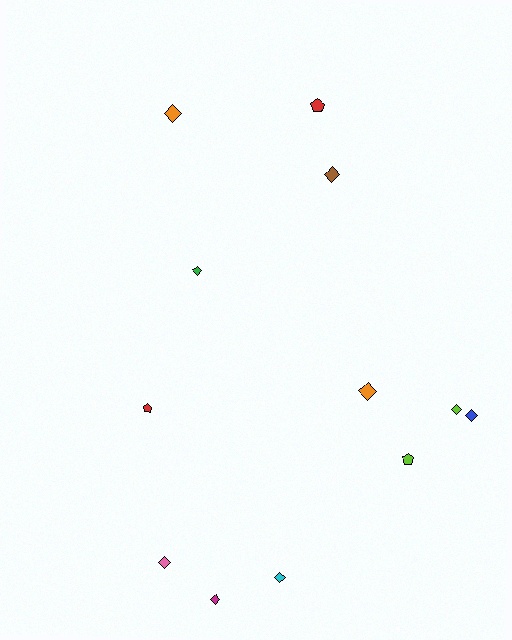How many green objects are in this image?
There is 1 green object.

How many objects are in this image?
There are 12 objects.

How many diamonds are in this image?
There are 9 diamonds.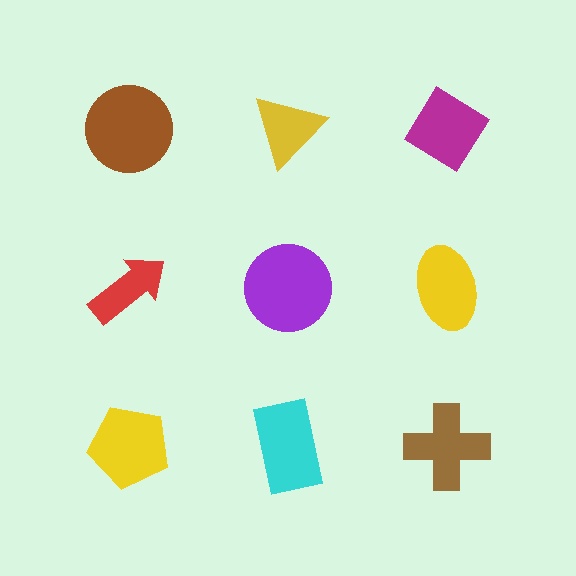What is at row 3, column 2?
A cyan rectangle.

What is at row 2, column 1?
A red arrow.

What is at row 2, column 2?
A purple circle.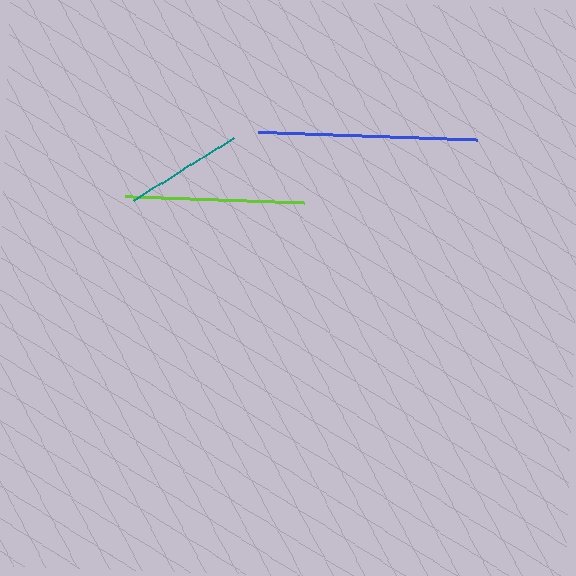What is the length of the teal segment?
The teal segment is approximately 118 pixels long.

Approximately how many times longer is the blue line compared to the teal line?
The blue line is approximately 1.9 times the length of the teal line.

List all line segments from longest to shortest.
From longest to shortest: blue, lime, teal.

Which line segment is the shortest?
The teal line is the shortest at approximately 118 pixels.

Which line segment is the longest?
The blue line is the longest at approximately 219 pixels.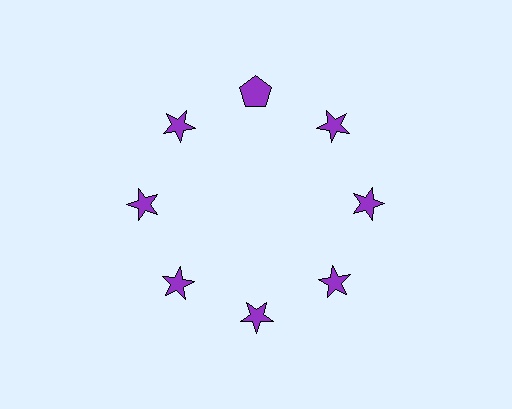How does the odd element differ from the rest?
It has a different shape: pentagon instead of star.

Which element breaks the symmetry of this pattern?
The purple pentagon at roughly the 12 o'clock position breaks the symmetry. All other shapes are purple stars.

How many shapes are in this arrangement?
There are 8 shapes arranged in a ring pattern.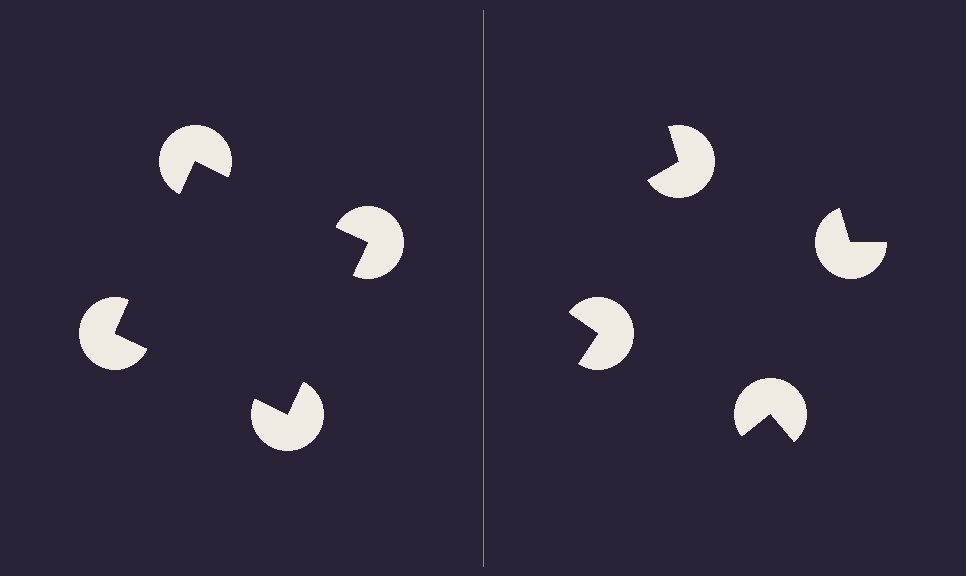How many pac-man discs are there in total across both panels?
8 — 4 on each side.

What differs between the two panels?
The pac-man discs are positioned identically on both sides; only the wedge orientations differ. On the left they align to a square; on the right they are misaligned.